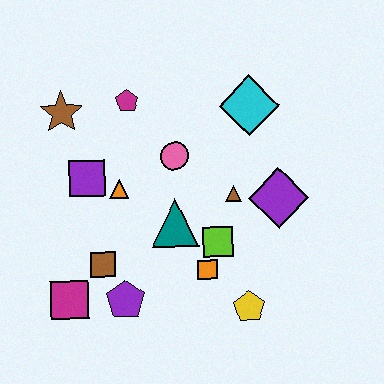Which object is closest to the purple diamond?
The brown triangle is closest to the purple diamond.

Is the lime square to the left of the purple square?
No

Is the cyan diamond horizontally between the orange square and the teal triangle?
No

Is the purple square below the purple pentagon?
No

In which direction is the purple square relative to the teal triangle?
The purple square is to the left of the teal triangle.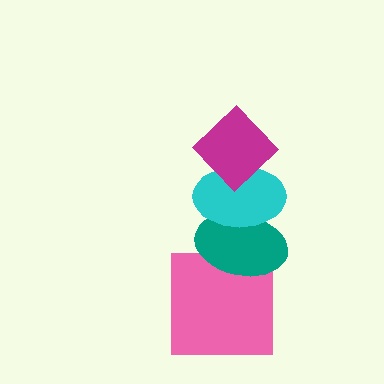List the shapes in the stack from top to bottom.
From top to bottom: the magenta diamond, the cyan ellipse, the teal ellipse, the pink square.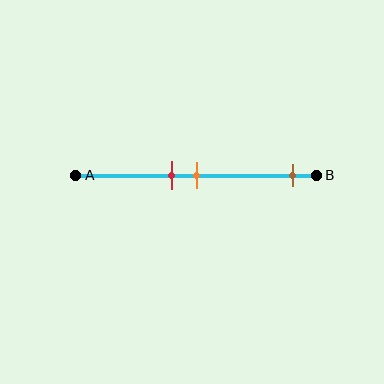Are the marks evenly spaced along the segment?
No, the marks are not evenly spaced.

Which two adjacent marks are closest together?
The red and orange marks are the closest adjacent pair.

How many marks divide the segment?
There are 3 marks dividing the segment.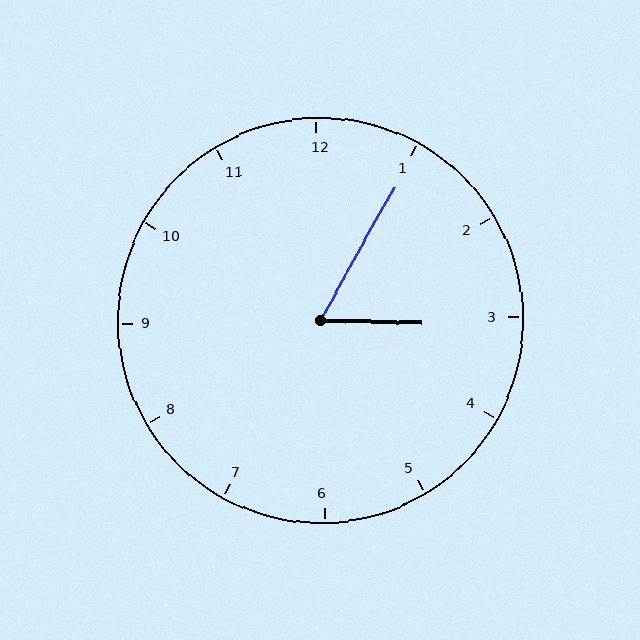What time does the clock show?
3:05.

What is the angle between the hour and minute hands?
Approximately 62 degrees.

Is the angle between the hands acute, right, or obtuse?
It is acute.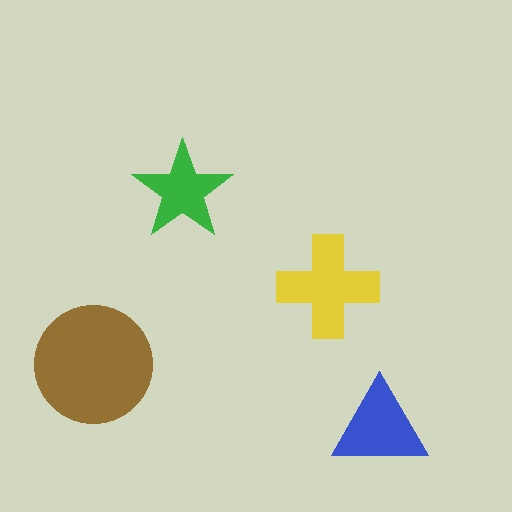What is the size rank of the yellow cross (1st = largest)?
2nd.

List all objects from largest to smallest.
The brown circle, the yellow cross, the blue triangle, the green star.